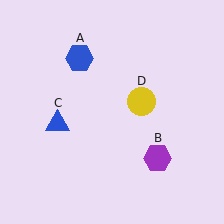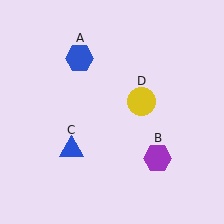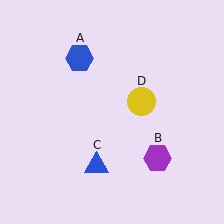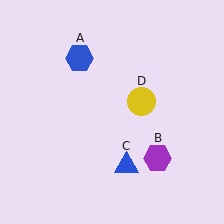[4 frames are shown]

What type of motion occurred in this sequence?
The blue triangle (object C) rotated counterclockwise around the center of the scene.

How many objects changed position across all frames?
1 object changed position: blue triangle (object C).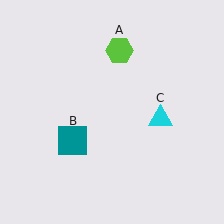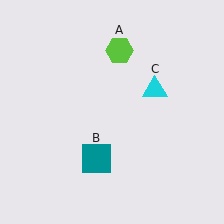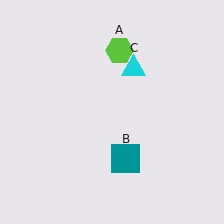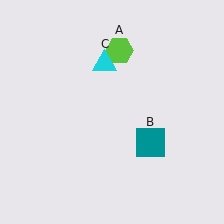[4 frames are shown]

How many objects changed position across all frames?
2 objects changed position: teal square (object B), cyan triangle (object C).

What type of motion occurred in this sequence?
The teal square (object B), cyan triangle (object C) rotated counterclockwise around the center of the scene.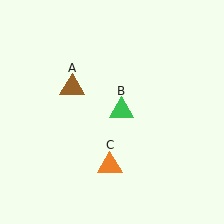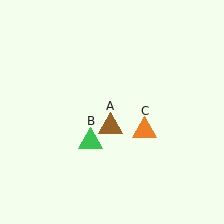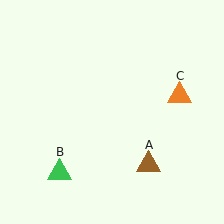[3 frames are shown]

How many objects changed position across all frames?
3 objects changed position: brown triangle (object A), green triangle (object B), orange triangle (object C).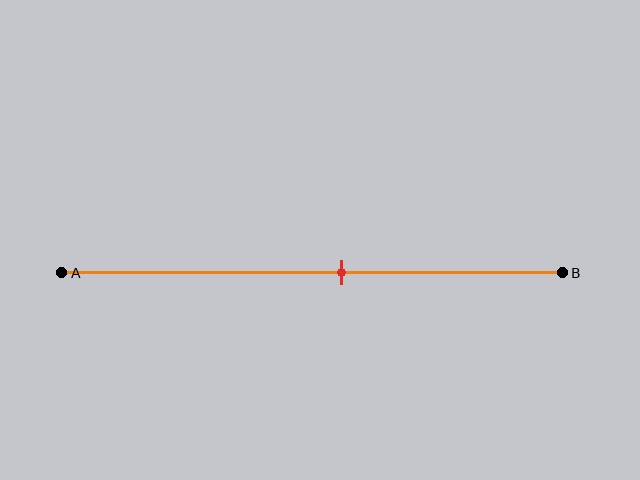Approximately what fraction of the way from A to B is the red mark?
The red mark is approximately 55% of the way from A to B.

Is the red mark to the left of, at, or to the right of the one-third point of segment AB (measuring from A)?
The red mark is to the right of the one-third point of segment AB.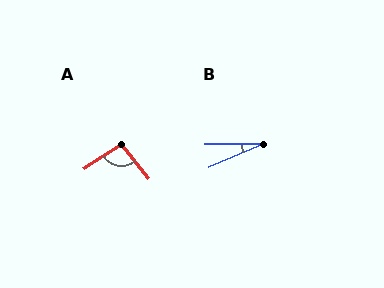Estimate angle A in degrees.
Approximately 96 degrees.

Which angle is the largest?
A, at approximately 96 degrees.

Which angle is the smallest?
B, at approximately 23 degrees.